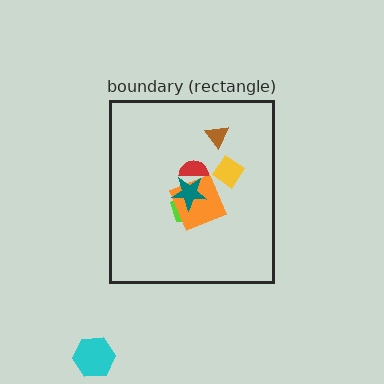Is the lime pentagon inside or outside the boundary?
Inside.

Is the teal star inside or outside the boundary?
Inside.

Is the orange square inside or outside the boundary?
Inside.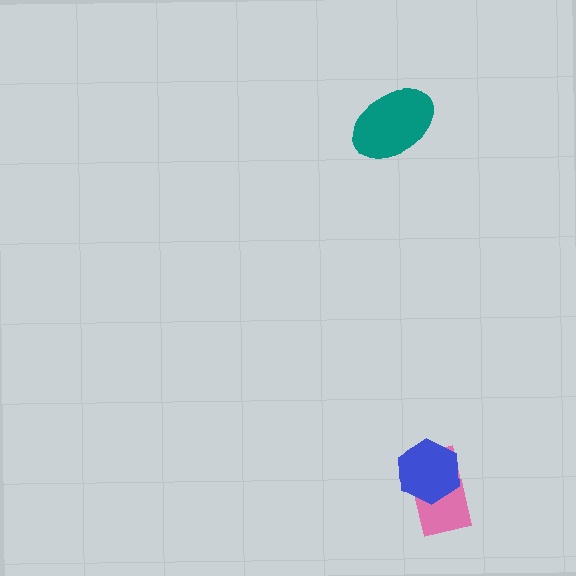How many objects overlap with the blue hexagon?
1 object overlaps with the blue hexagon.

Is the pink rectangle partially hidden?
Yes, it is partially covered by another shape.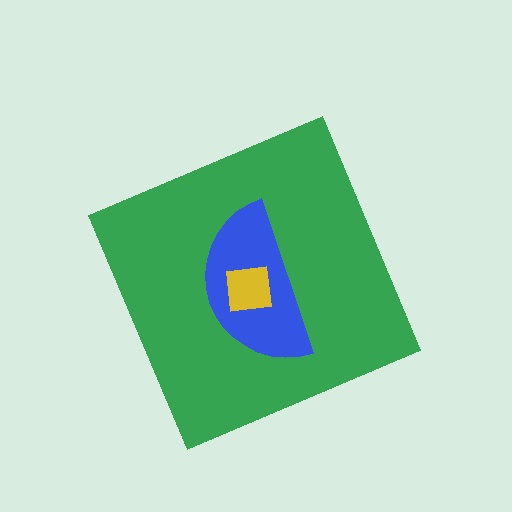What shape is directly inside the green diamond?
The blue semicircle.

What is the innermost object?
The yellow square.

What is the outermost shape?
The green diamond.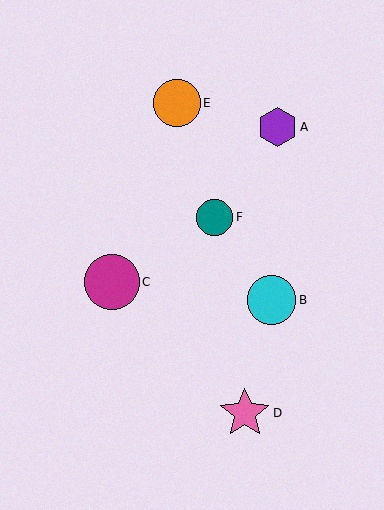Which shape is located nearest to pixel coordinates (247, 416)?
The pink star (labeled D) at (245, 413) is nearest to that location.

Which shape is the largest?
The magenta circle (labeled C) is the largest.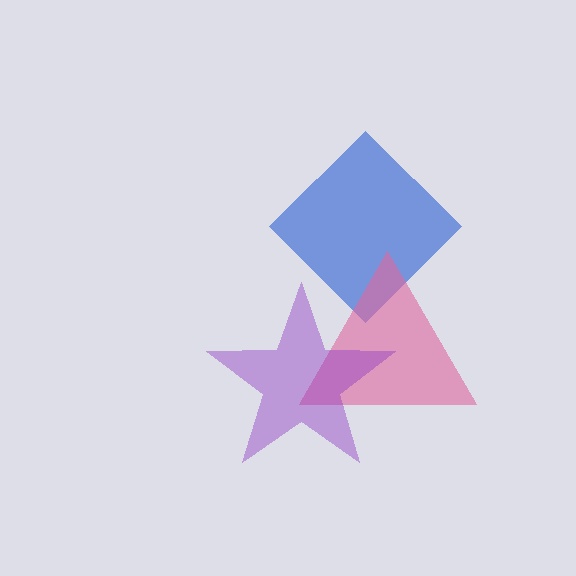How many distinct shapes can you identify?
There are 3 distinct shapes: a blue diamond, a pink triangle, a purple star.